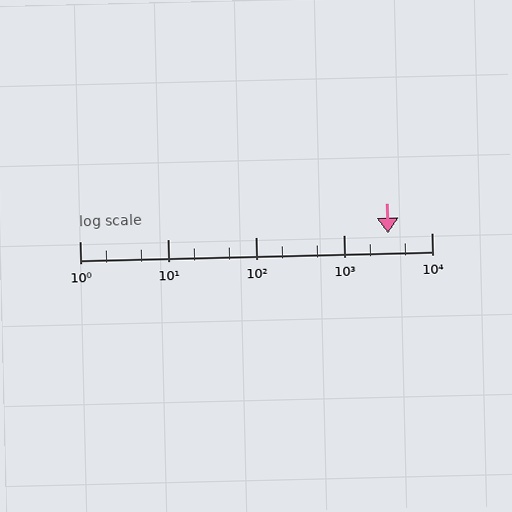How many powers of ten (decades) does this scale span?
The scale spans 4 decades, from 1 to 10000.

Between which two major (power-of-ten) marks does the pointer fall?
The pointer is between 1000 and 10000.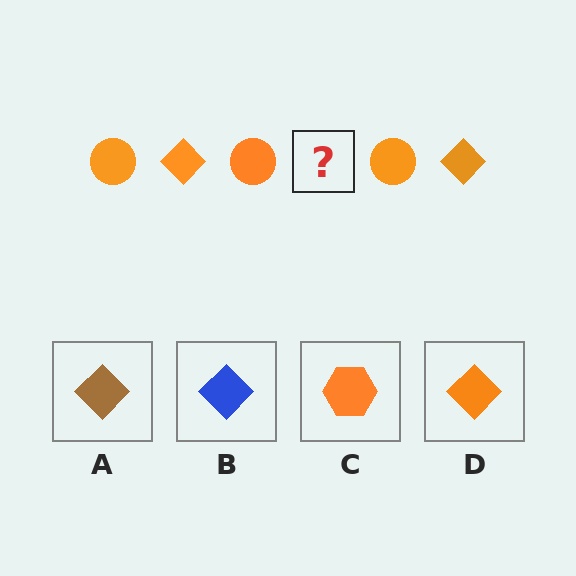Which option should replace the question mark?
Option D.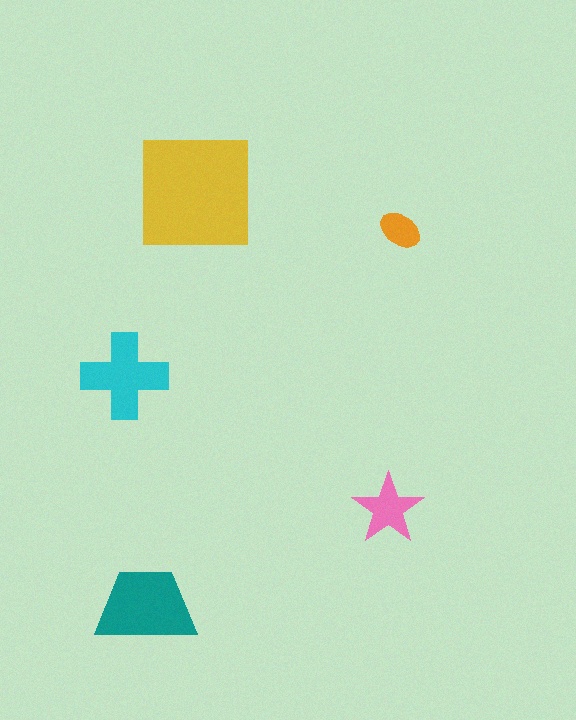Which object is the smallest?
The orange ellipse.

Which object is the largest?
The yellow square.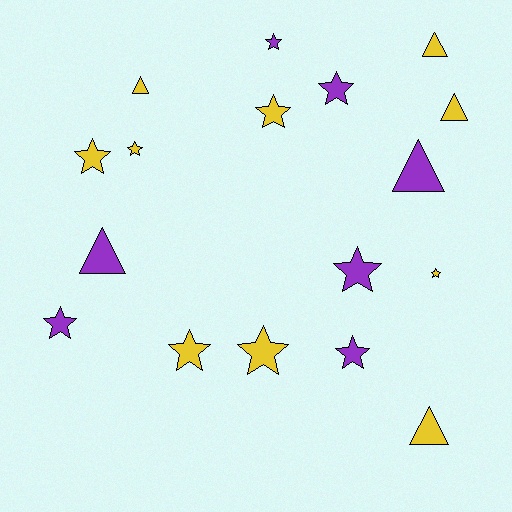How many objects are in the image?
There are 17 objects.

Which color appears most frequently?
Yellow, with 10 objects.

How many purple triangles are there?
There are 2 purple triangles.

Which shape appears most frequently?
Star, with 11 objects.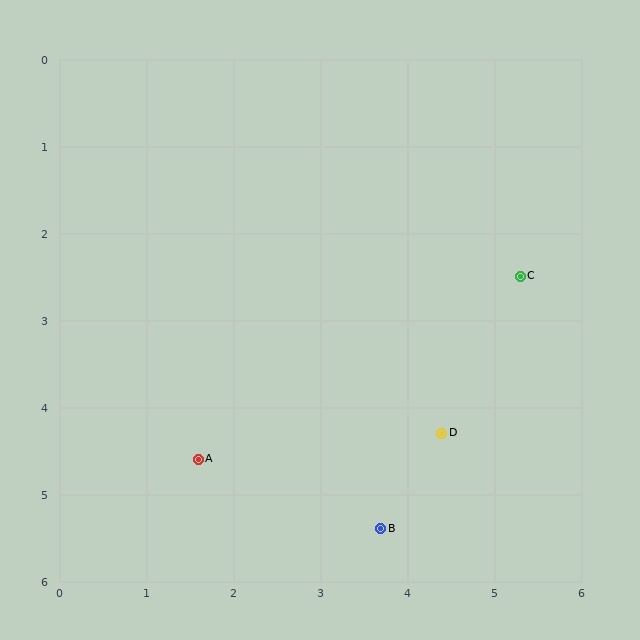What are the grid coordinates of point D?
Point D is at approximately (4.4, 4.3).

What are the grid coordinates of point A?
Point A is at approximately (1.6, 4.6).